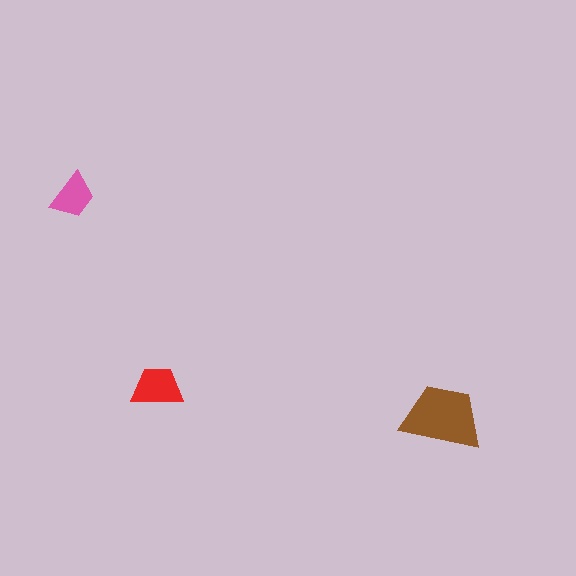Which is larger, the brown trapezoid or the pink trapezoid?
The brown one.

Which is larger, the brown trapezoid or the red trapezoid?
The brown one.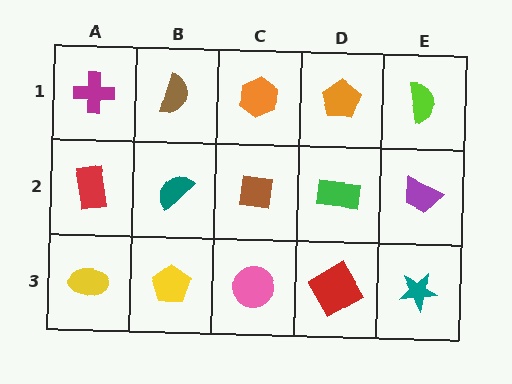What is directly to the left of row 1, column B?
A magenta cross.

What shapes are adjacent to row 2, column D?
An orange pentagon (row 1, column D), a red diamond (row 3, column D), a brown square (row 2, column C), a purple trapezoid (row 2, column E).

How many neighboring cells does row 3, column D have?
3.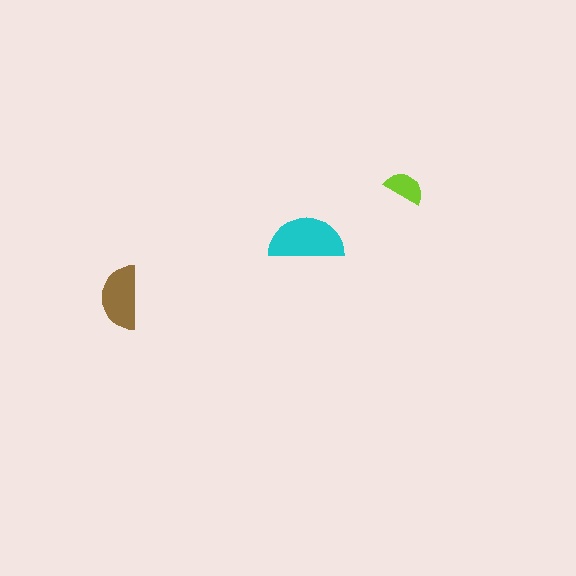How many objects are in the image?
There are 3 objects in the image.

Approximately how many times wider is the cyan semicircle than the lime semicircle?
About 2 times wider.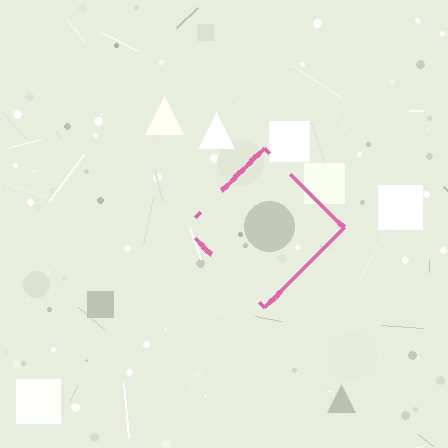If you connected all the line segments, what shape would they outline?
They would outline a diamond.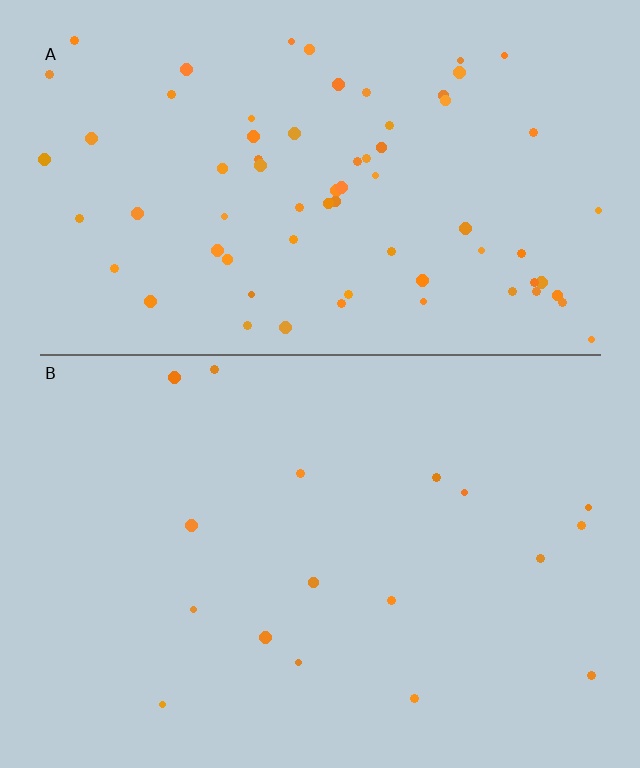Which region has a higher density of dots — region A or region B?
A (the top).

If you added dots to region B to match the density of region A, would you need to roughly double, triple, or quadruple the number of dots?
Approximately quadruple.